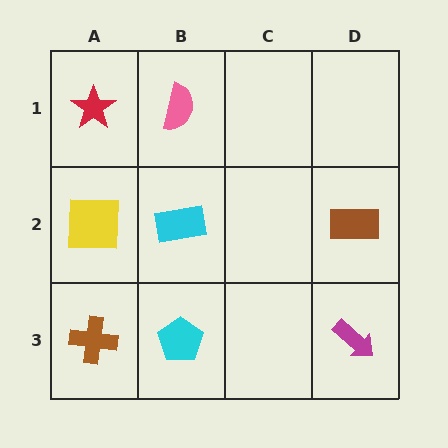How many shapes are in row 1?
2 shapes.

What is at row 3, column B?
A cyan pentagon.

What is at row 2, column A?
A yellow square.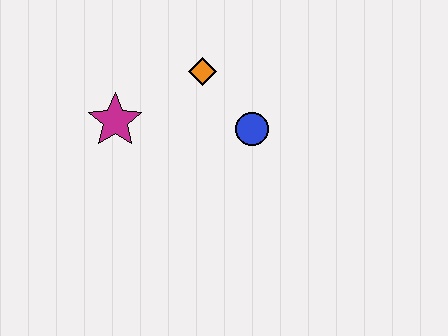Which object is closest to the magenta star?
The orange diamond is closest to the magenta star.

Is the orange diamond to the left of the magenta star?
No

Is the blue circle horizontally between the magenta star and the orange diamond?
No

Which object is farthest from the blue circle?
The magenta star is farthest from the blue circle.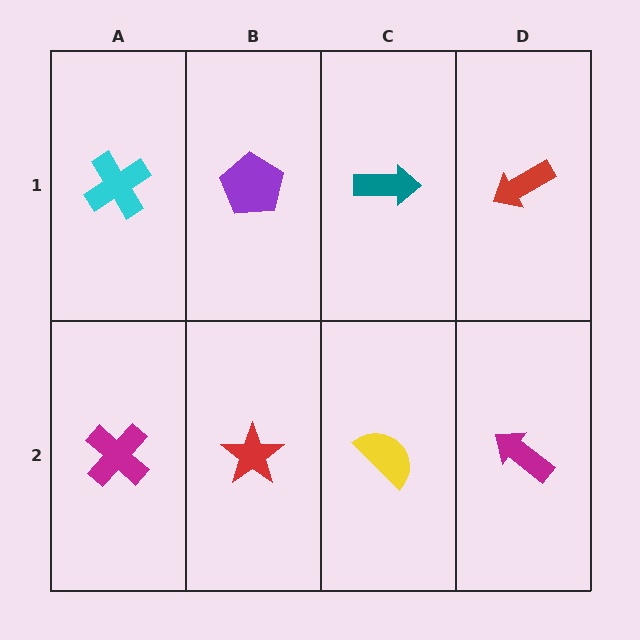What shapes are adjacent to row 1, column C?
A yellow semicircle (row 2, column C), a purple pentagon (row 1, column B), a red arrow (row 1, column D).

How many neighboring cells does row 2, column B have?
3.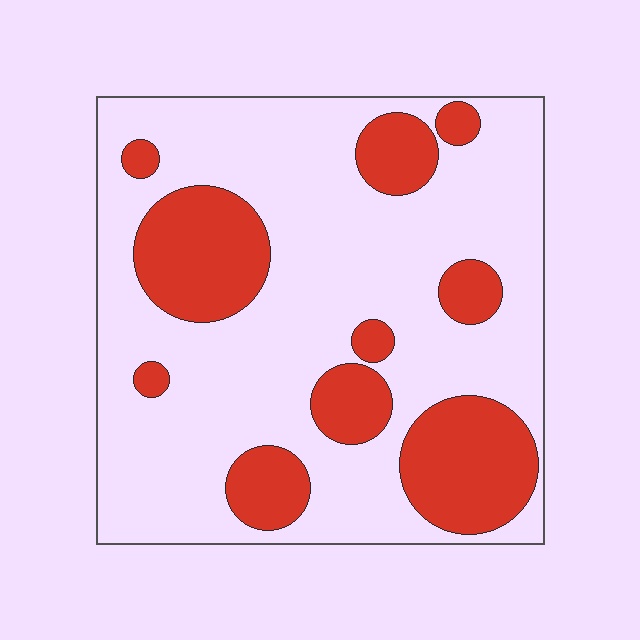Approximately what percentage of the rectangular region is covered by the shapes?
Approximately 30%.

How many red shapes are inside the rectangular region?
10.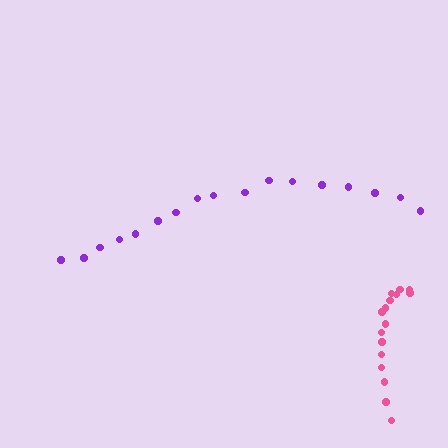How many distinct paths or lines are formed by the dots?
There are 2 distinct paths.